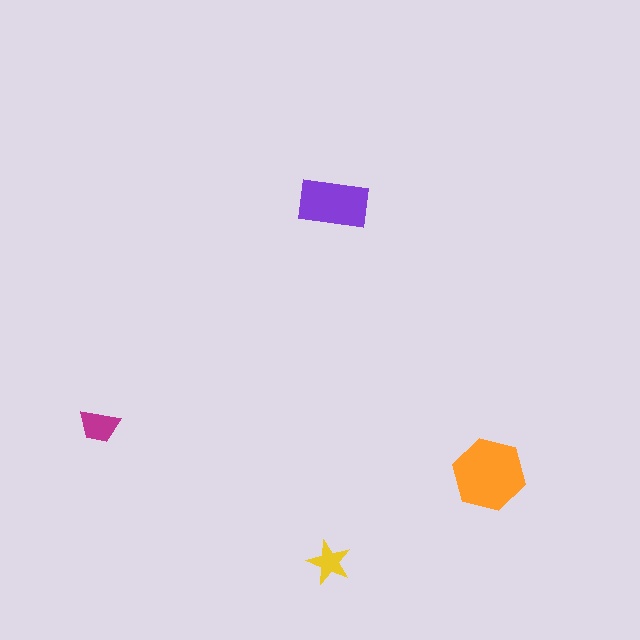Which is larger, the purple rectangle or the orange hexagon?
The orange hexagon.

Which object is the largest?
The orange hexagon.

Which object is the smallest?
The yellow star.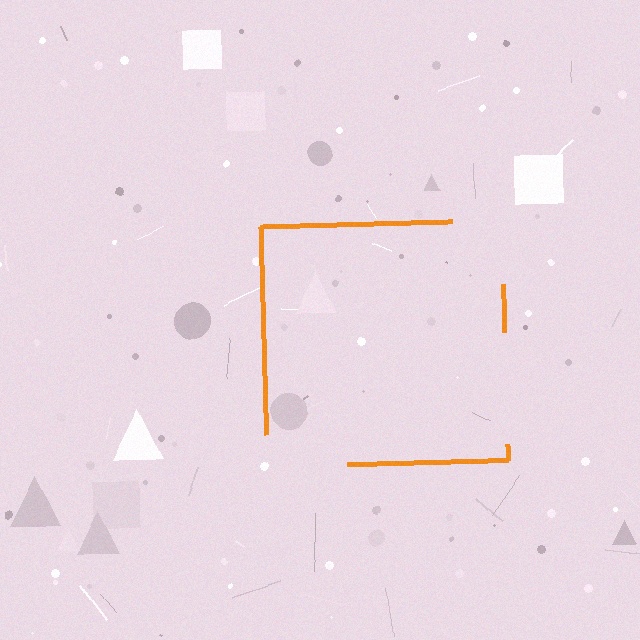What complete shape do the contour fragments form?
The contour fragments form a square.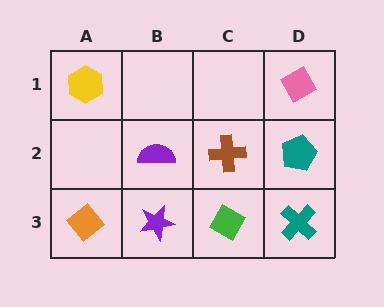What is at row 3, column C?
A green diamond.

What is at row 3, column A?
An orange diamond.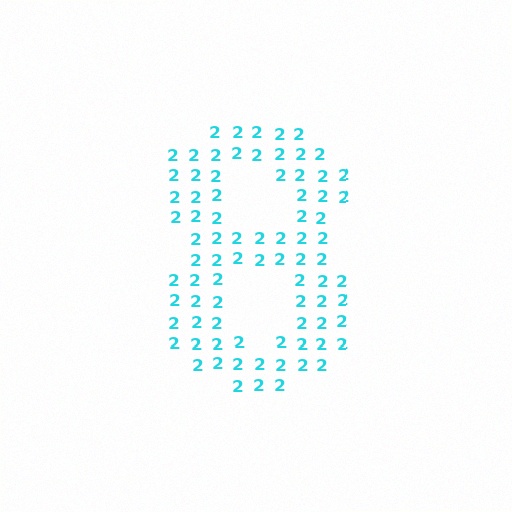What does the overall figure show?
The overall figure shows the digit 8.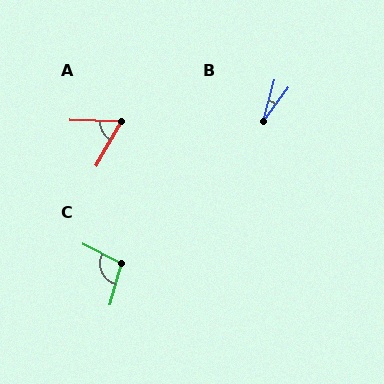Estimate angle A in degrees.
Approximately 61 degrees.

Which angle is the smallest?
B, at approximately 21 degrees.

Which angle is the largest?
C, at approximately 101 degrees.